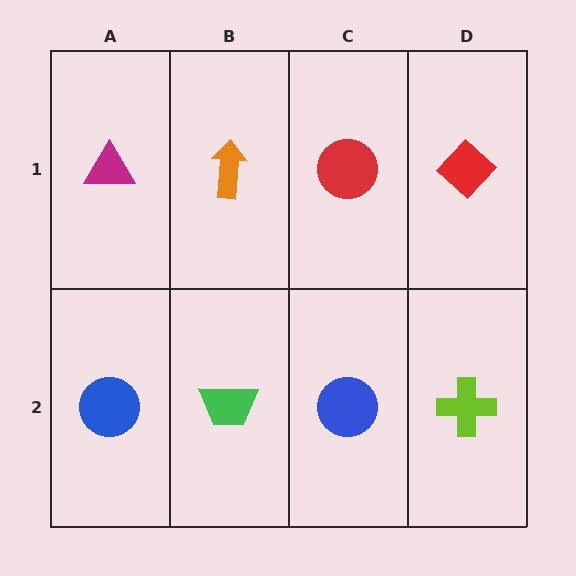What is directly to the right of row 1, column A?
An orange arrow.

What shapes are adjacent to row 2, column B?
An orange arrow (row 1, column B), a blue circle (row 2, column A), a blue circle (row 2, column C).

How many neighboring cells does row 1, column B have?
3.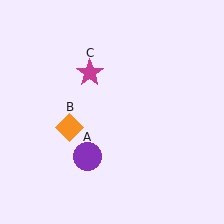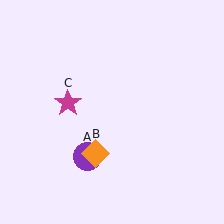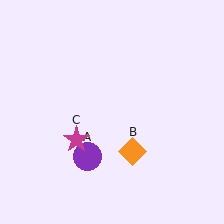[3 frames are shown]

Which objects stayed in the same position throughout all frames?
Purple circle (object A) remained stationary.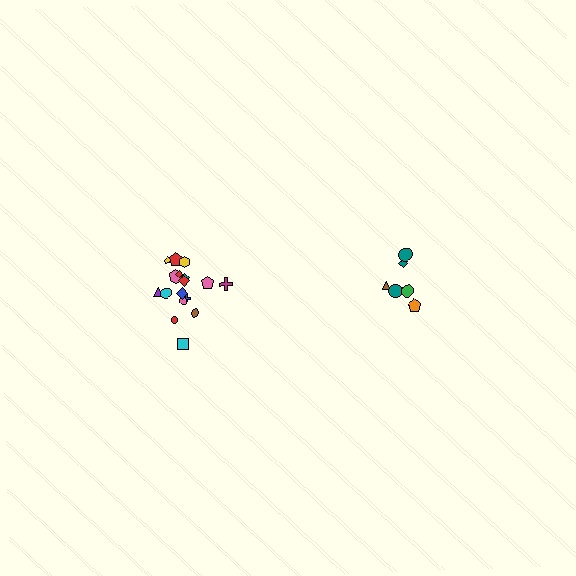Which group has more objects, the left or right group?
The left group.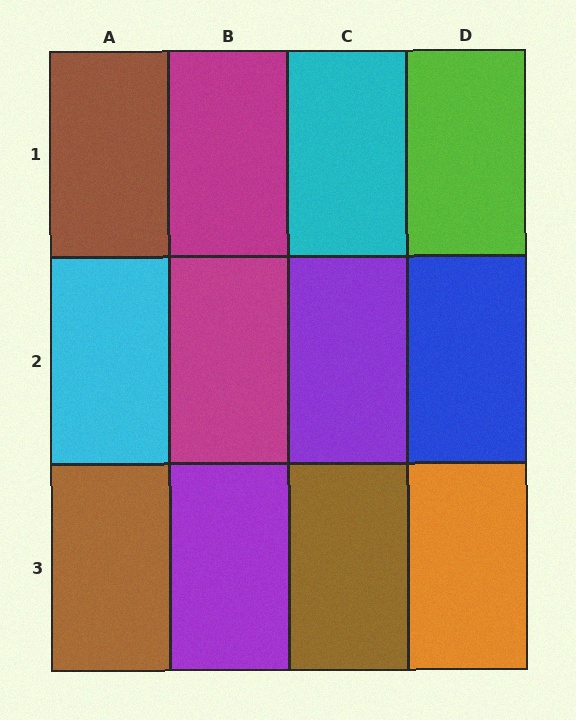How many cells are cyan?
2 cells are cyan.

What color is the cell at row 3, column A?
Brown.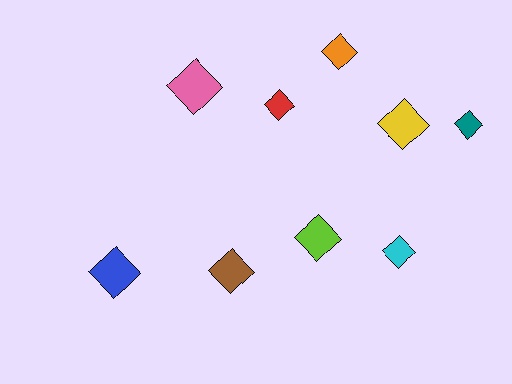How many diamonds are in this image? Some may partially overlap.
There are 9 diamonds.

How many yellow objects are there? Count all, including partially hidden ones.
There is 1 yellow object.